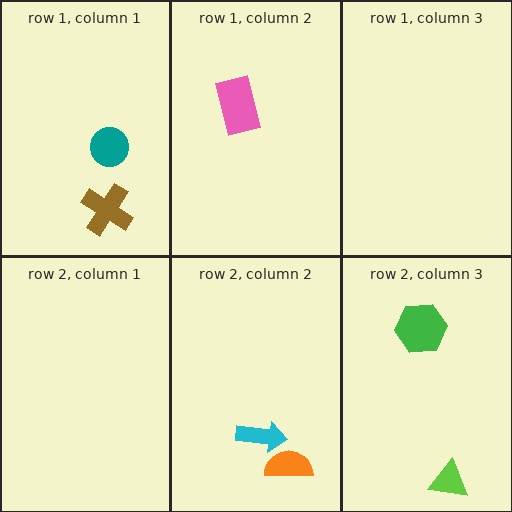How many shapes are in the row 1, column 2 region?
1.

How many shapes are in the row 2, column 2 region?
2.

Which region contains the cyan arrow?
The row 2, column 2 region.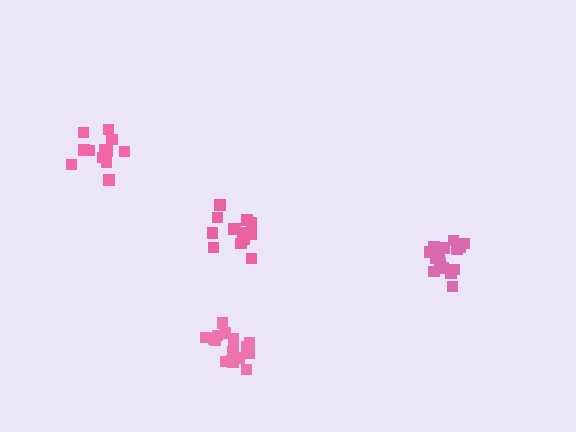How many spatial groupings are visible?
There are 4 spatial groupings.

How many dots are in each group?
Group 1: 14 dots, Group 2: 15 dots, Group 3: 13 dots, Group 4: 17 dots (59 total).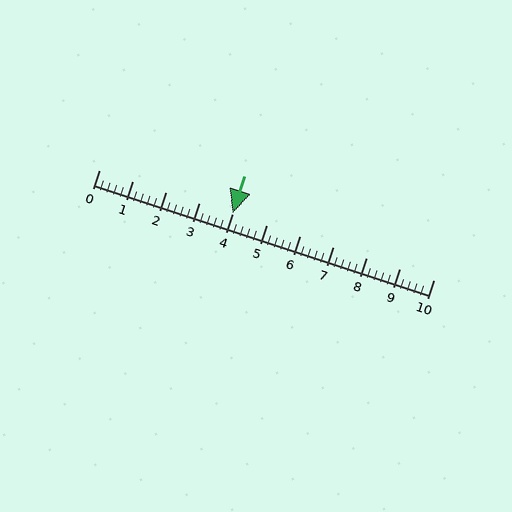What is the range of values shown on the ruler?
The ruler shows values from 0 to 10.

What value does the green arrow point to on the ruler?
The green arrow points to approximately 4.0.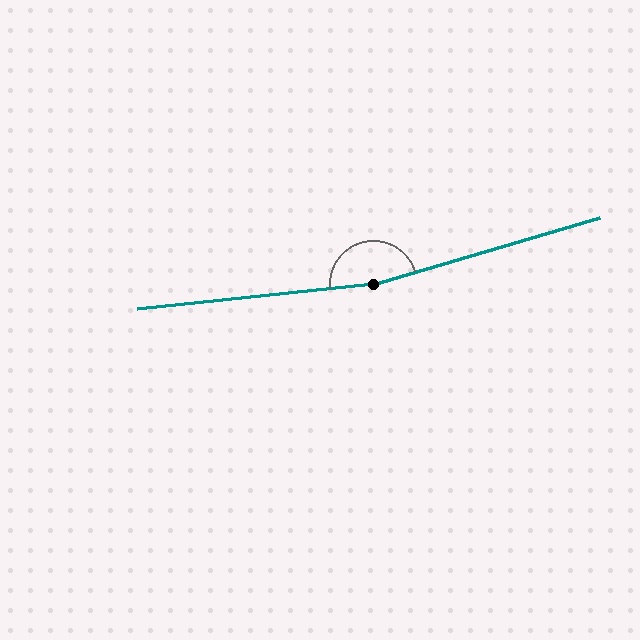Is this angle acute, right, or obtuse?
It is obtuse.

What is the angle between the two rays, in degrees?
Approximately 170 degrees.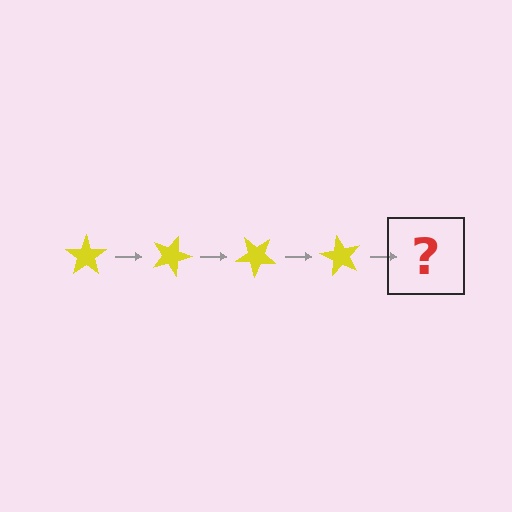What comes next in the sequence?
The next element should be a yellow star rotated 80 degrees.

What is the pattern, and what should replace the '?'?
The pattern is that the star rotates 20 degrees each step. The '?' should be a yellow star rotated 80 degrees.